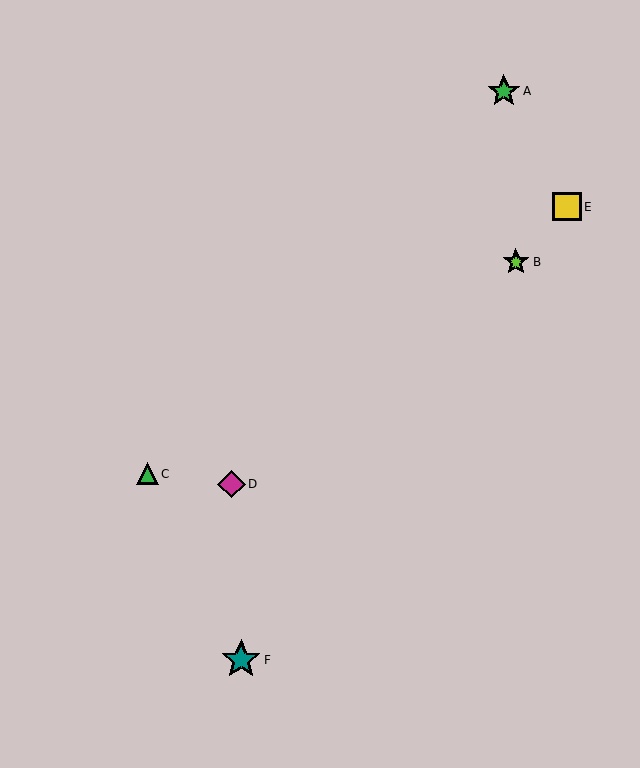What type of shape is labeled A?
Shape A is a green star.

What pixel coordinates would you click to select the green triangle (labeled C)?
Click at (148, 474) to select the green triangle C.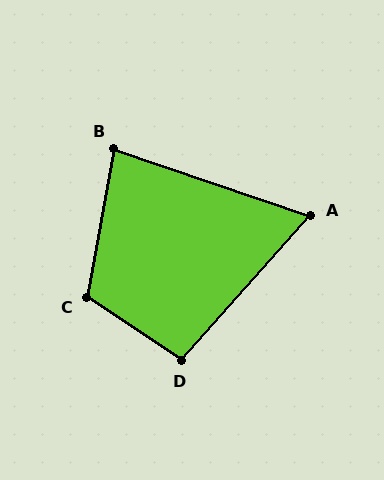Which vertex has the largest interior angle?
C, at approximately 113 degrees.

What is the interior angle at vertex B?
Approximately 82 degrees (acute).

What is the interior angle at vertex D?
Approximately 98 degrees (obtuse).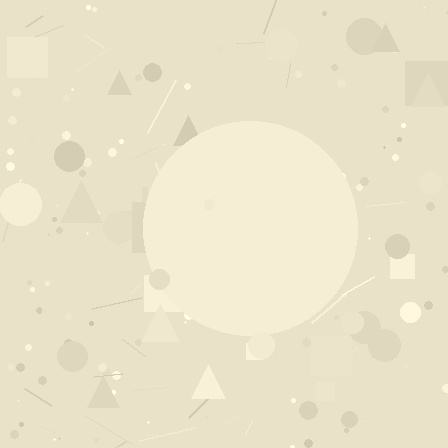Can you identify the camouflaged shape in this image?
The camouflaged shape is a circle.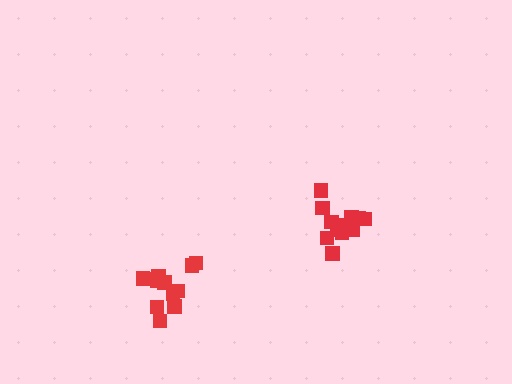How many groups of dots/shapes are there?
There are 2 groups.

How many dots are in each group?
Group 1: 12 dots, Group 2: 12 dots (24 total).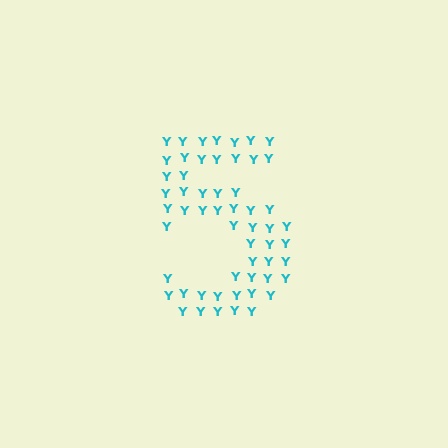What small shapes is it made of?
It is made of small letter Y's.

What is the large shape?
The large shape is the digit 5.